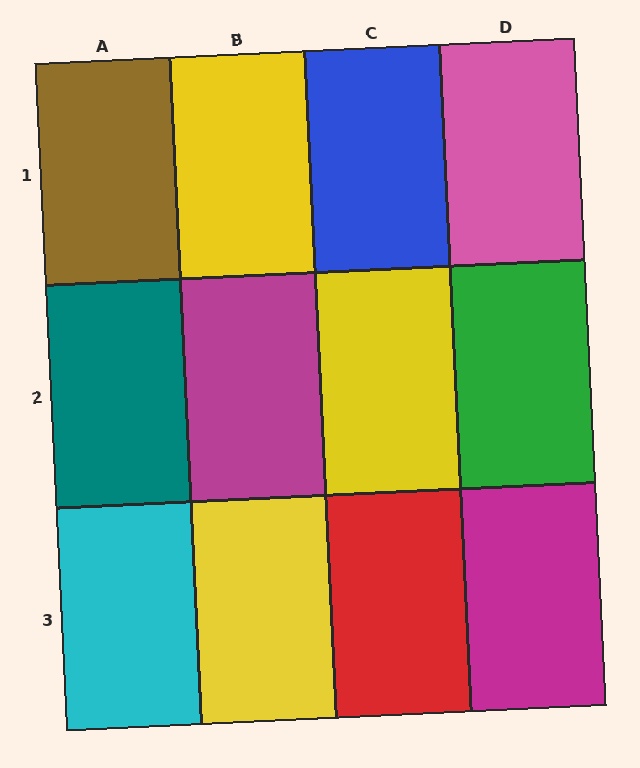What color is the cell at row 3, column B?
Yellow.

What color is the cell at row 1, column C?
Blue.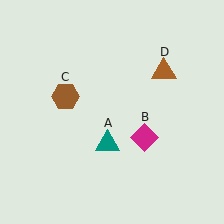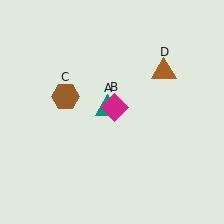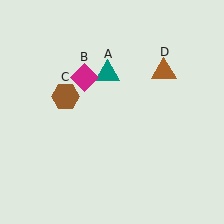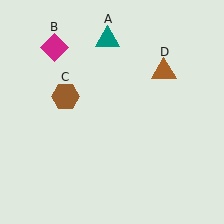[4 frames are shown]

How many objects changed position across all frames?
2 objects changed position: teal triangle (object A), magenta diamond (object B).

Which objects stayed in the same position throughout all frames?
Brown hexagon (object C) and brown triangle (object D) remained stationary.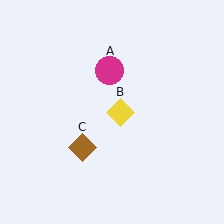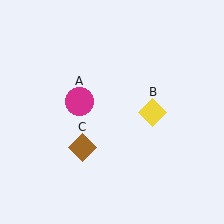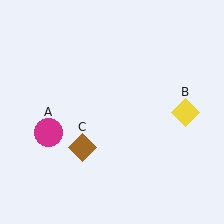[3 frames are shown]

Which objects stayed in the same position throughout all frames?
Brown diamond (object C) remained stationary.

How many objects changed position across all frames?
2 objects changed position: magenta circle (object A), yellow diamond (object B).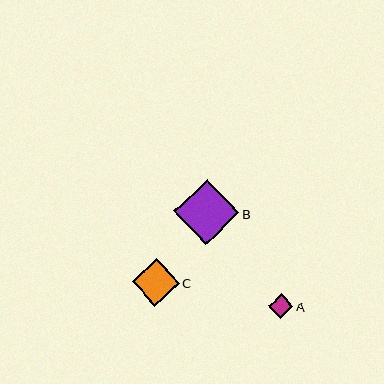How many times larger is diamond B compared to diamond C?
Diamond B is approximately 1.4 times the size of diamond C.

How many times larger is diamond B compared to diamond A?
Diamond B is approximately 2.7 times the size of diamond A.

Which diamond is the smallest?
Diamond A is the smallest with a size of approximately 24 pixels.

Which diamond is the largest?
Diamond B is the largest with a size of approximately 66 pixels.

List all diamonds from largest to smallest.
From largest to smallest: B, C, A.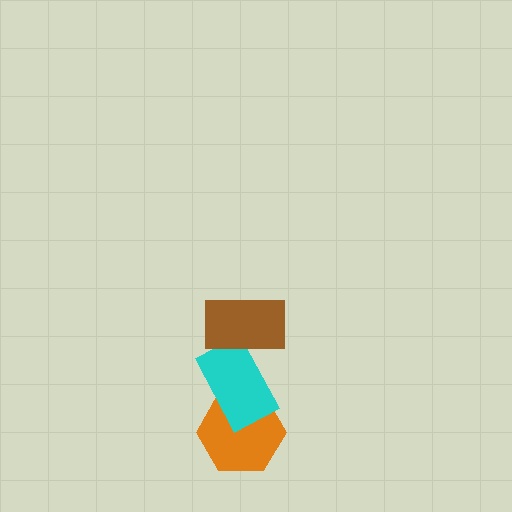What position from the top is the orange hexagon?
The orange hexagon is 3rd from the top.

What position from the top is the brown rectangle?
The brown rectangle is 1st from the top.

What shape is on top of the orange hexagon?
The cyan rectangle is on top of the orange hexagon.